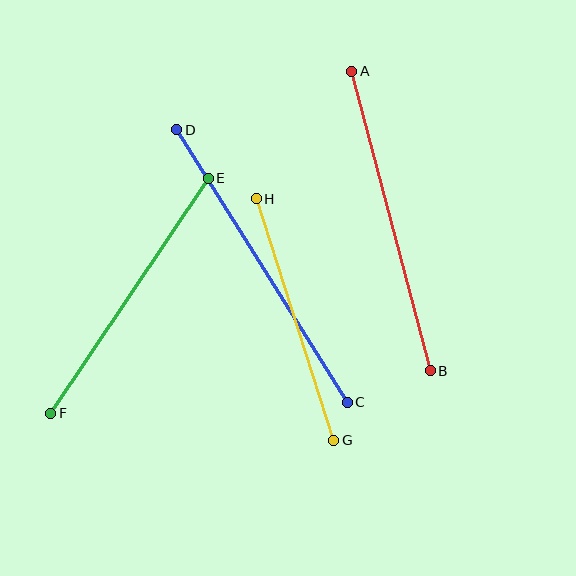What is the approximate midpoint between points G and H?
The midpoint is at approximately (295, 320) pixels.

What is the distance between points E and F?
The distance is approximately 283 pixels.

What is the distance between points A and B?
The distance is approximately 309 pixels.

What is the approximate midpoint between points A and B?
The midpoint is at approximately (391, 221) pixels.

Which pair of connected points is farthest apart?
Points C and D are farthest apart.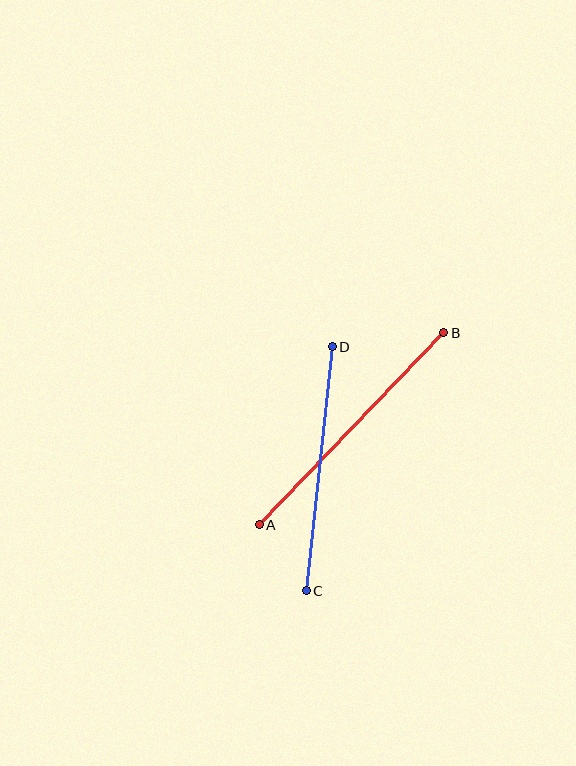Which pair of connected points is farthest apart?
Points A and B are farthest apart.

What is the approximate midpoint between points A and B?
The midpoint is at approximately (351, 429) pixels.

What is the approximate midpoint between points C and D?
The midpoint is at approximately (319, 469) pixels.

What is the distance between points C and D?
The distance is approximately 245 pixels.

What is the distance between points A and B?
The distance is approximately 266 pixels.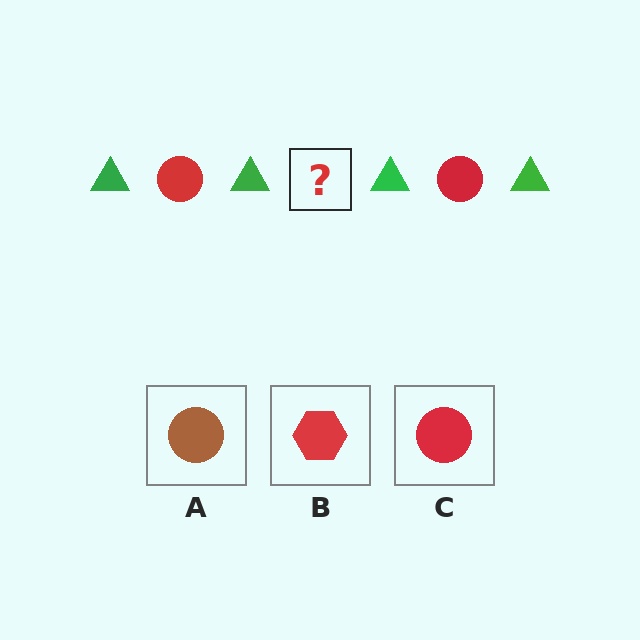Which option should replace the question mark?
Option C.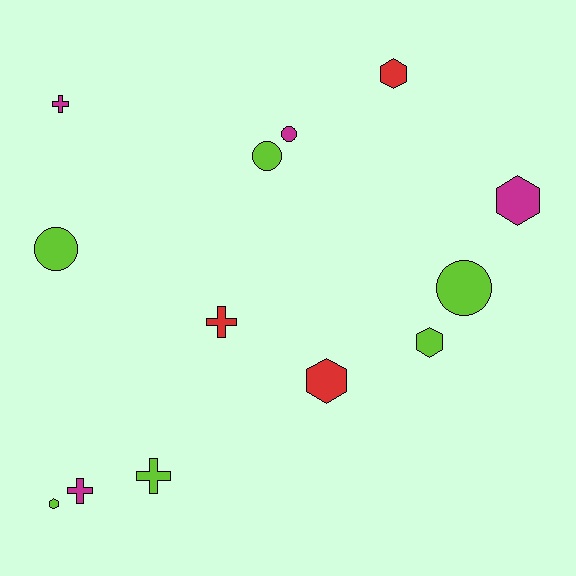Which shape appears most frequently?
Hexagon, with 5 objects.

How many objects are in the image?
There are 13 objects.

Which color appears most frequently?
Lime, with 6 objects.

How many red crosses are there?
There is 1 red cross.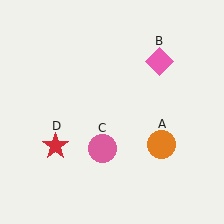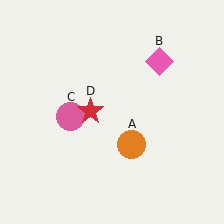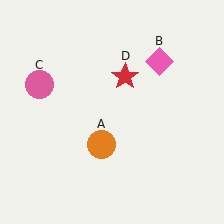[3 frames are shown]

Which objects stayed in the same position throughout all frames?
Pink diamond (object B) remained stationary.